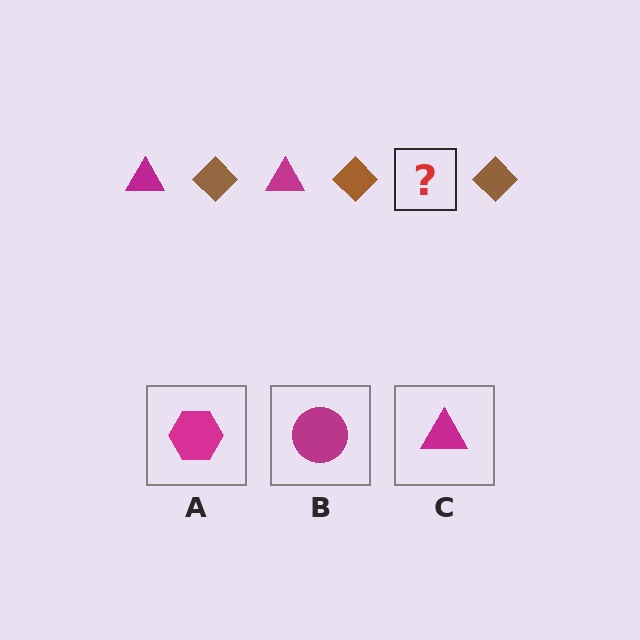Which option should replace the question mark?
Option C.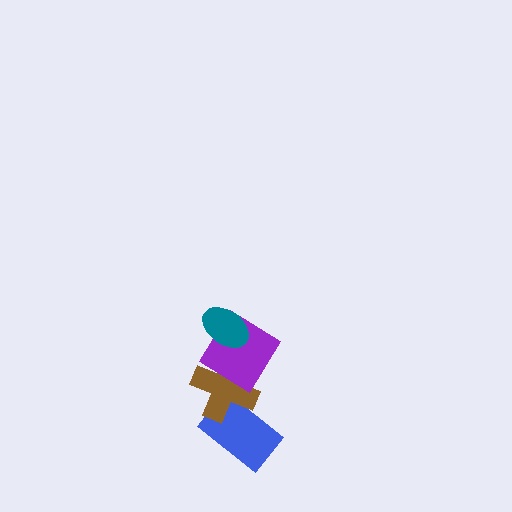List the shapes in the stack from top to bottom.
From top to bottom: the teal ellipse, the purple diamond, the brown cross, the blue rectangle.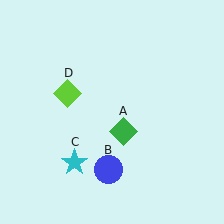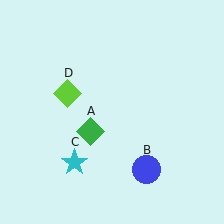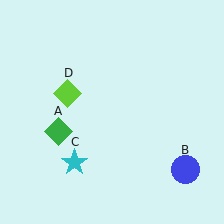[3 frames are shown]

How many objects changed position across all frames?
2 objects changed position: green diamond (object A), blue circle (object B).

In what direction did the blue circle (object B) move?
The blue circle (object B) moved right.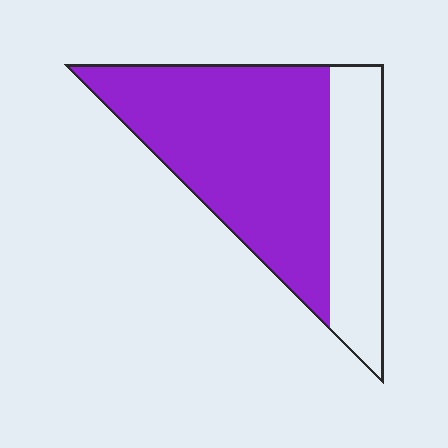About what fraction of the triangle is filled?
About two thirds (2/3).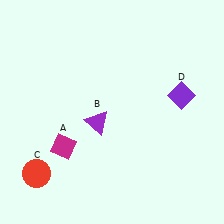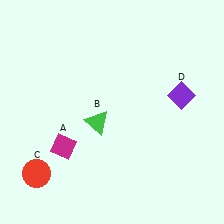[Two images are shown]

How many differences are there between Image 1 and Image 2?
There is 1 difference between the two images.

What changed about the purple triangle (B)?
In Image 1, B is purple. In Image 2, it changed to green.